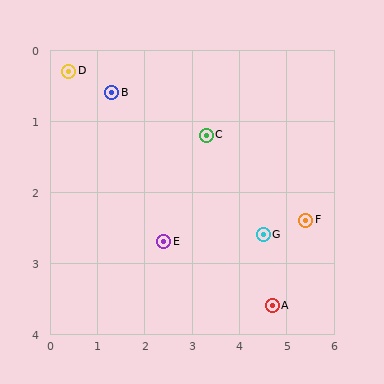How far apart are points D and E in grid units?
Points D and E are about 3.1 grid units apart.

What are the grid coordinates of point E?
Point E is at approximately (2.4, 2.7).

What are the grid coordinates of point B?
Point B is at approximately (1.3, 0.6).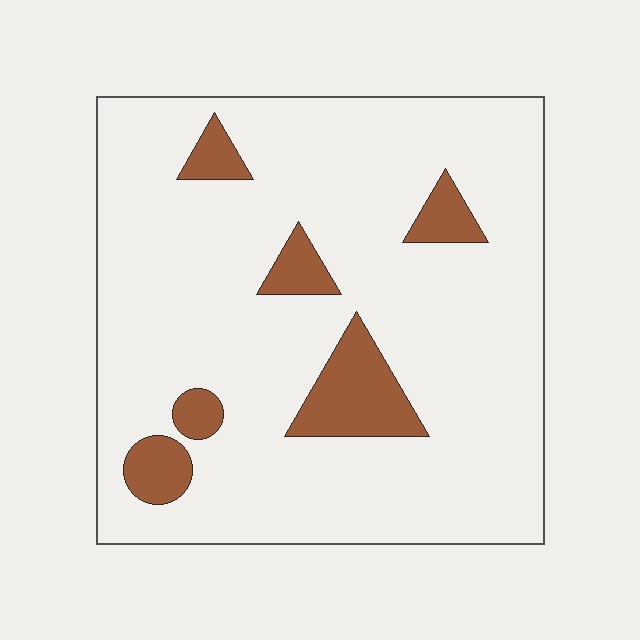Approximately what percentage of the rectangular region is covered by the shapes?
Approximately 10%.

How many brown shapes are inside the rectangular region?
6.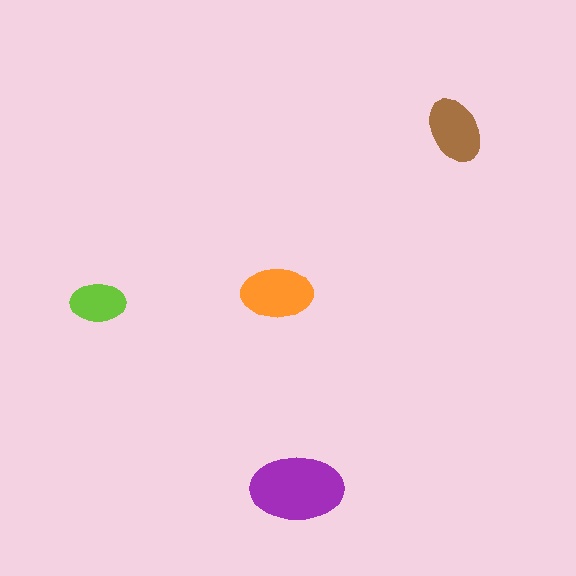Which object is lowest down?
The purple ellipse is bottommost.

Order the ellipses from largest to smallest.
the purple one, the orange one, the brown one, the lime one.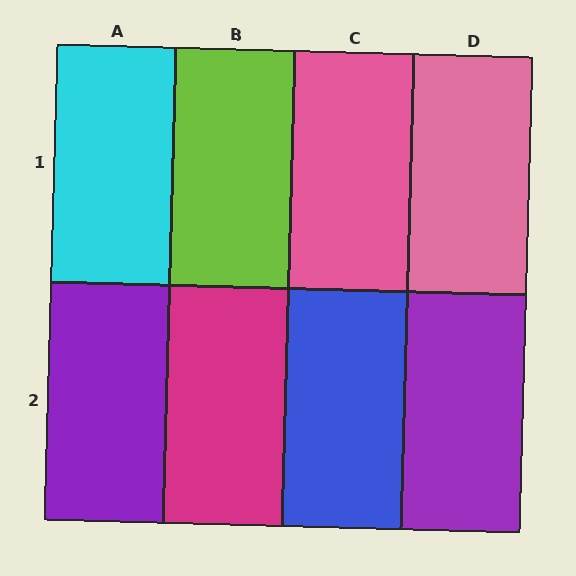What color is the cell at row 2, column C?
Blue.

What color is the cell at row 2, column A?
Purple.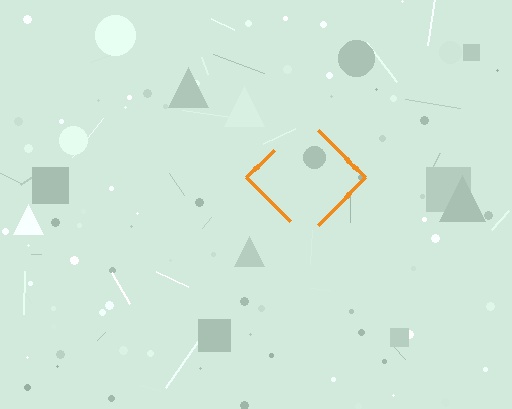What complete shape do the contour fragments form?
The contour fragments form a diamond.